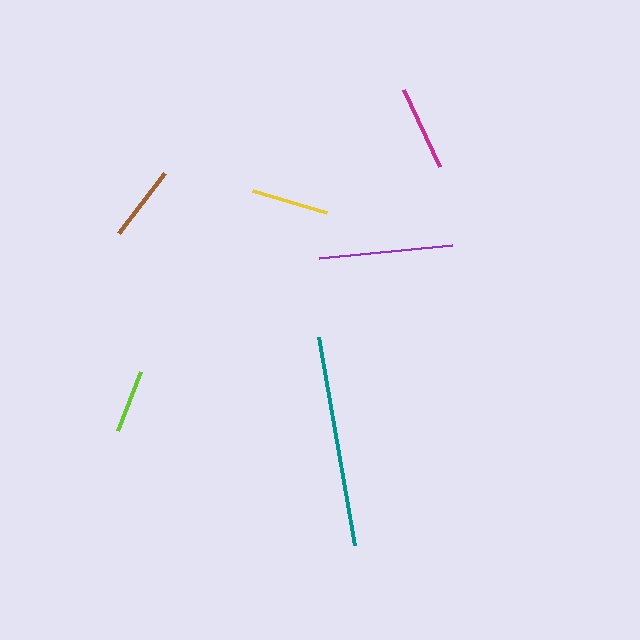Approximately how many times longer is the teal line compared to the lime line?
The teal line is approximately 3.3 times the length of the lime line.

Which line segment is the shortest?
The lime line is the shortest at approximately 63 pixels.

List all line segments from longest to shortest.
From longest to shortest: teal, purple, magenta, yellow, brown, lime.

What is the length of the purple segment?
The purple segment is approximately 133 pixels long.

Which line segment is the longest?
The teal line is the longest at approximately 211 pixels.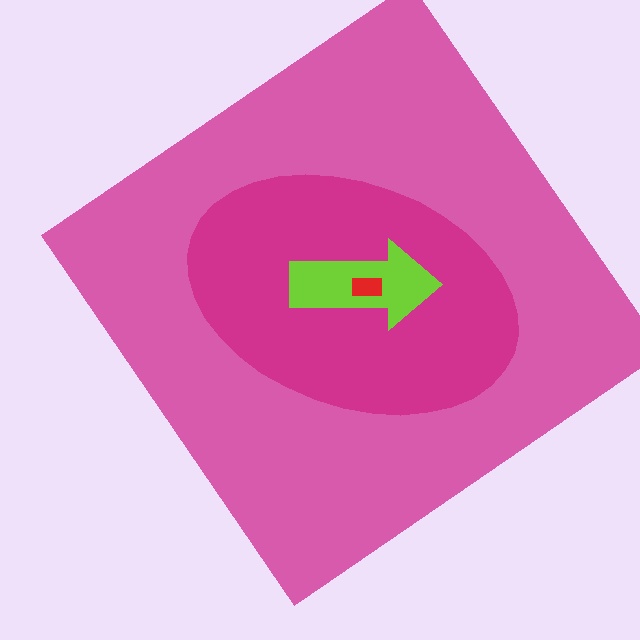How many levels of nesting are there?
4.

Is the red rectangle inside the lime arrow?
Yes.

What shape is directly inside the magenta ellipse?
The lime arrow.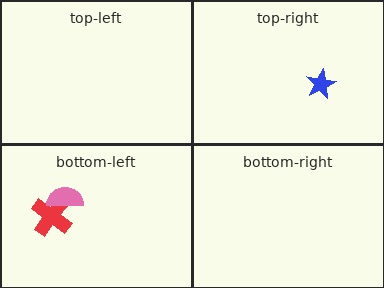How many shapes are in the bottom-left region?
2.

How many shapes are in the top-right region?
1.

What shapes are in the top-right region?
The blue star.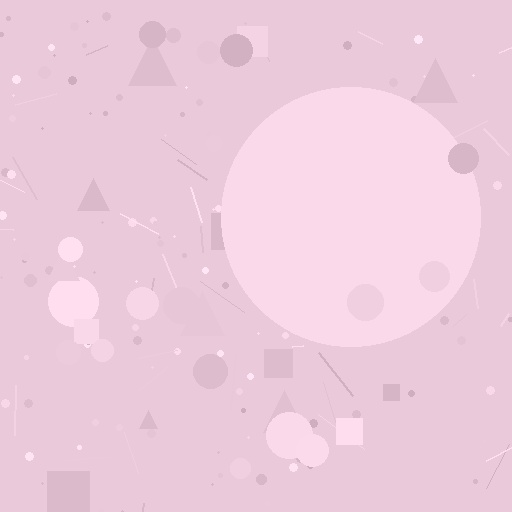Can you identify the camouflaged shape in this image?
The camouflaged shape is a circle.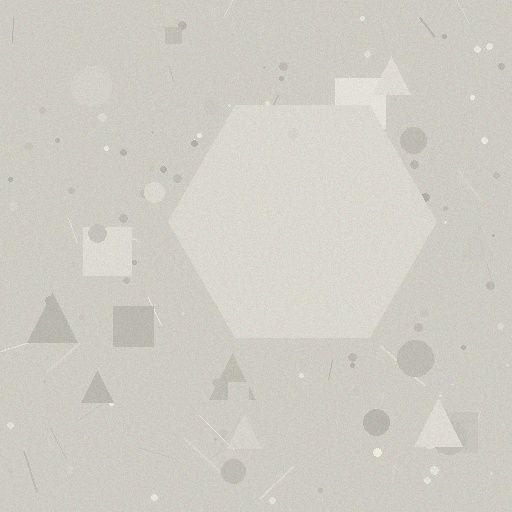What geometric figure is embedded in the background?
A hexagon is embedded in the background.